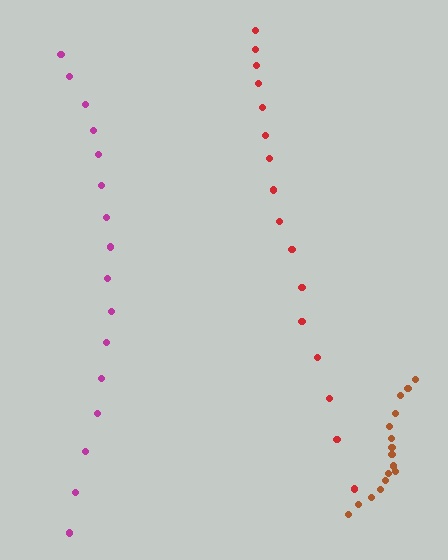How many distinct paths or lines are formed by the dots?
There are 3 distinct paths.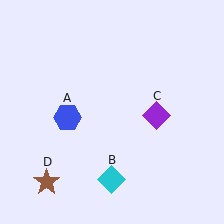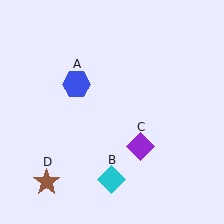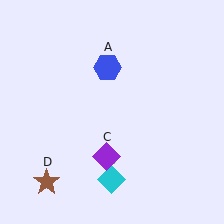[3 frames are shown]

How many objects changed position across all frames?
2 objects changed position: blue hexagon (object A), purple diamond (object C).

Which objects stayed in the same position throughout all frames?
Cyan diamond (object B) and brown star (object D) remained stationary.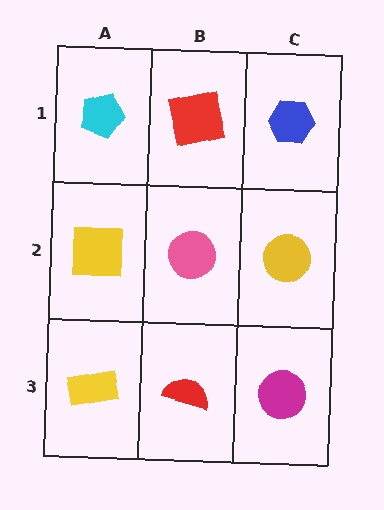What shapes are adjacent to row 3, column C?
A yellow circle (row 2, column C), a red semicircle (row 3, column B).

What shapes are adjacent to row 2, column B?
A red square (row 1, column B), a red semicircle (row 3, column B), a yellow square (row 2, column A), a yellow circle (row 2, column C).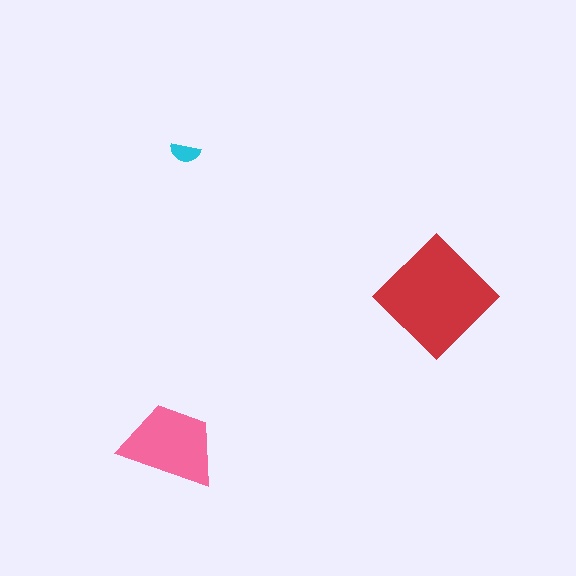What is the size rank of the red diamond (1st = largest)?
1st.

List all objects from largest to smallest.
The red diamond, the pink trapezoid, the cyan semicircle.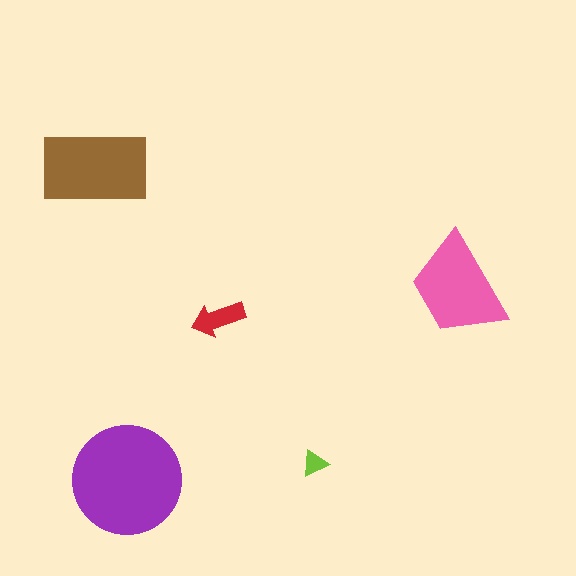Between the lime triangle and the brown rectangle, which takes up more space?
The brown rectangle.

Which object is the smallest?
The lime triangle.